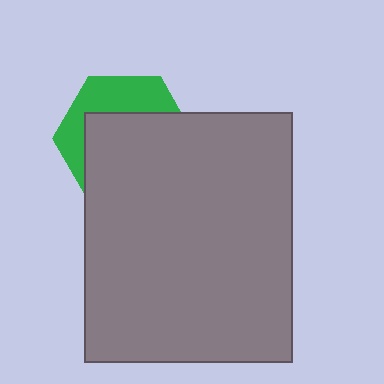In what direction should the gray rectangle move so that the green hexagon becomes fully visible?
The gray rectangle should move down. That is the shortest direction to clear the overlap and leave the green hexagon fully visible.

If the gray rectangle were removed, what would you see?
You would see the complete green hexagon.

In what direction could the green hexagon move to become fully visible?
The green hexagon could move up. That would shift it out from behind the gray rectangle entirely.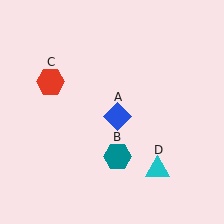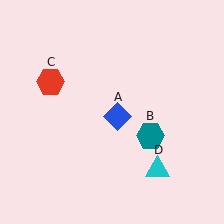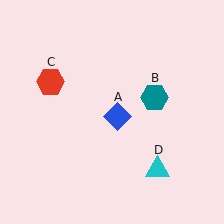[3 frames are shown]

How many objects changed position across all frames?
1 object changed position: teal hexagon (object B).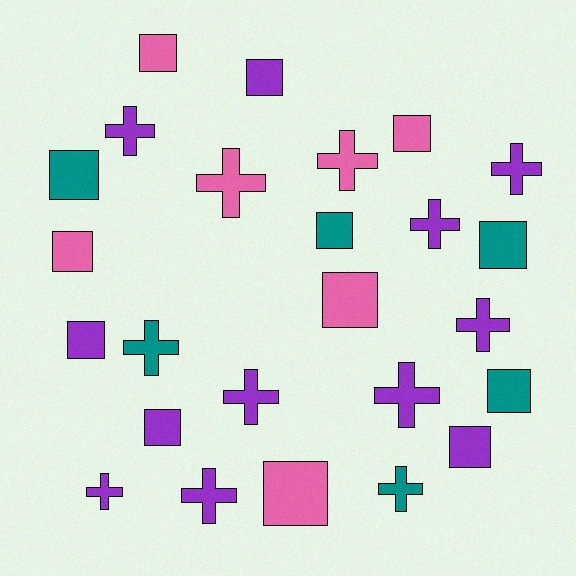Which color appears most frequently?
Purple, with 12 objects.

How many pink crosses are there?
There are 2 pink crosses.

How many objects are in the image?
There are 25 objects.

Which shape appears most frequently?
Square, with 13 objects.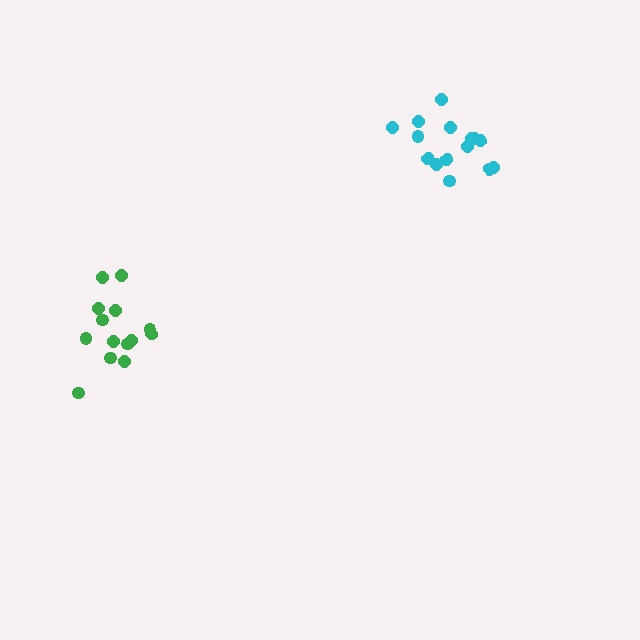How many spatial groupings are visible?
There are 2 spatial groupings.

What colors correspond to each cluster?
The clusters are colored: green, cyan.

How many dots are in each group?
Group 1: 14 dots, Group 2: 15 dots (29 total).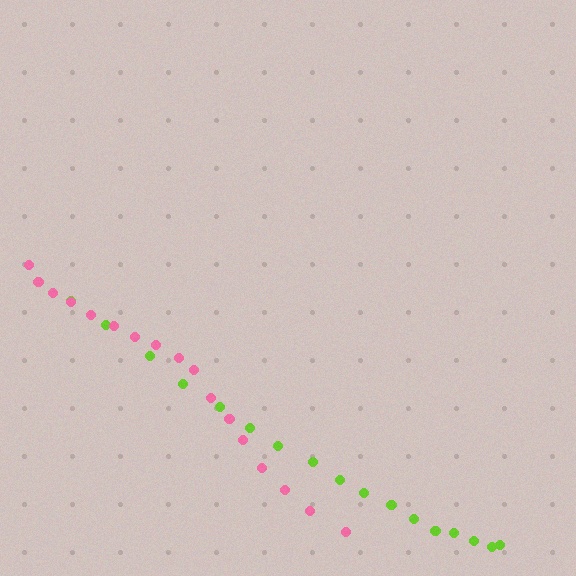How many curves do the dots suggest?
There are 2 distinct paths.